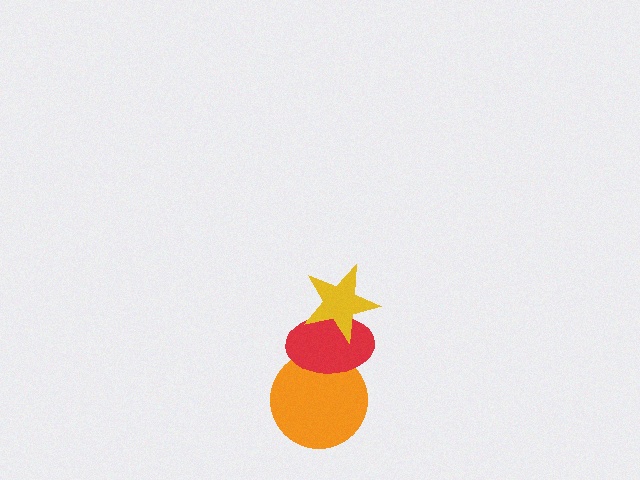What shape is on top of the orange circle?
The red ellipse is on top of the orange circle.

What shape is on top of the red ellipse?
The yellow star is on top of the red ellipse.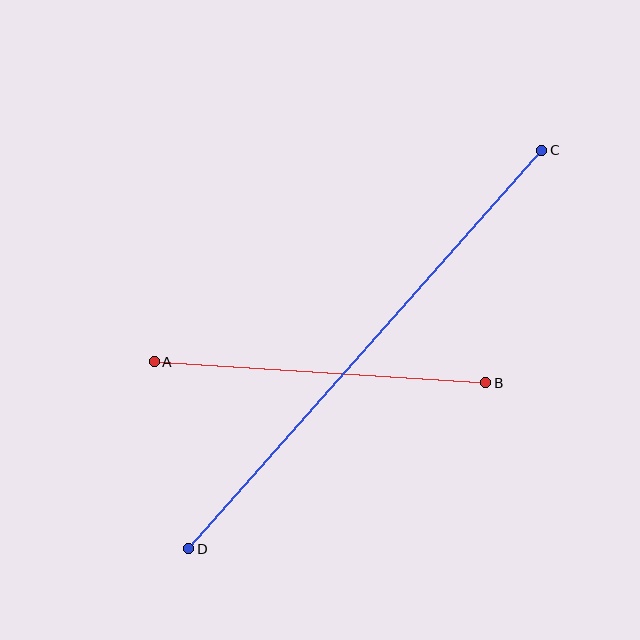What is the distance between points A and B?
The distance is approximately 332 pixels.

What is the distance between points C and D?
The distance is approximately 532 pixels.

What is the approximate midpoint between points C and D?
The midpoint is at approximately (365, 349) pixels.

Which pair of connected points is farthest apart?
Points C and D are farthest apart.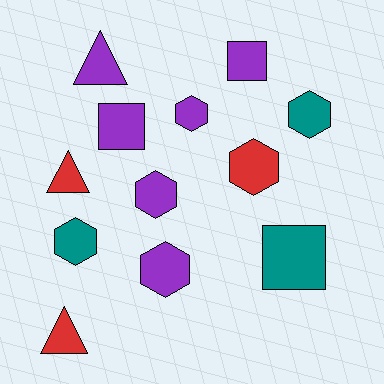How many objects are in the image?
There are 12 objects.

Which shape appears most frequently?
Hexagon, with 6 objects.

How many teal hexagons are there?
There are 2 teal hexagons.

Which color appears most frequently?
Purple, with 6 objects.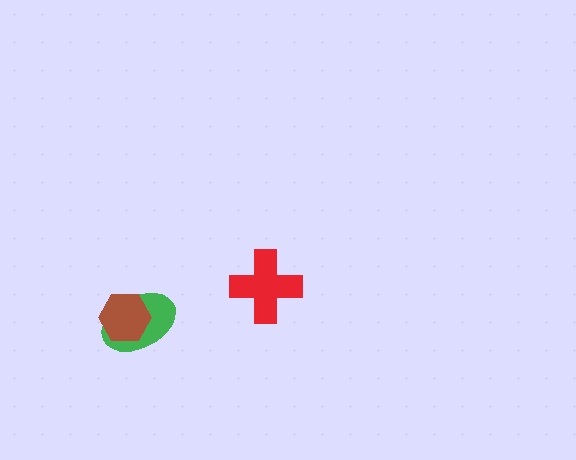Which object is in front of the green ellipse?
The brown hexagon is in front of the green ellipse.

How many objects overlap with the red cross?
0 objects overlap with the red cross.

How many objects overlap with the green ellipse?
1 object overlaps with the green ellipse.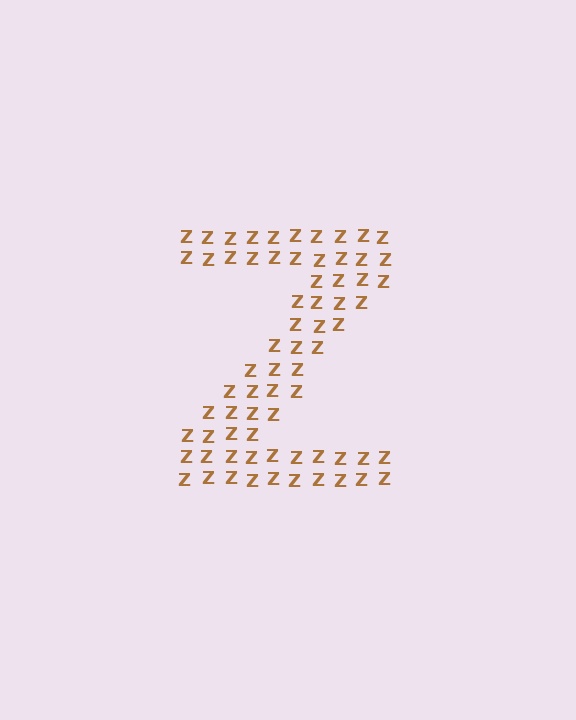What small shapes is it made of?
It is made of small letter Z's.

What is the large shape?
The large shape is the letter Z.